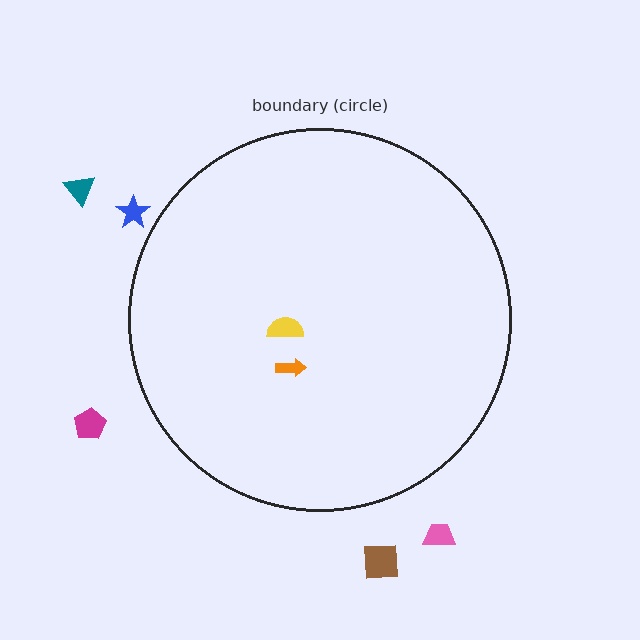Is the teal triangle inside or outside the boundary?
Outside.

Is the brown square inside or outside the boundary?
Outside.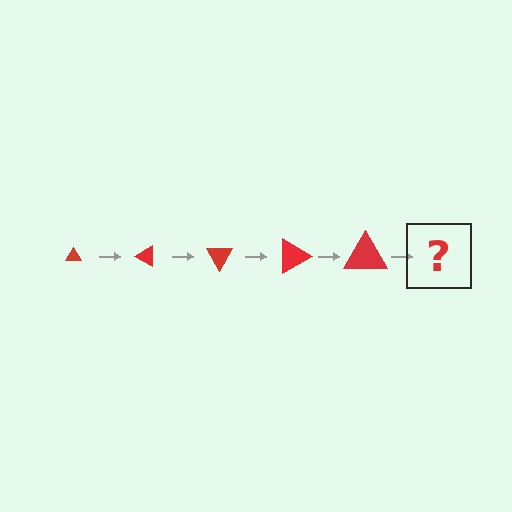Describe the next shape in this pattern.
It should be a triangle, larger than the previous one and rotated 150 degrees from the start.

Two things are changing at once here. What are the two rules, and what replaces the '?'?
The two rules are that the triangle grows larger each step and it rotates 30 degrees each step. The '?' should be a triangle, larger than the previous one and rotated 150 degrees from the start.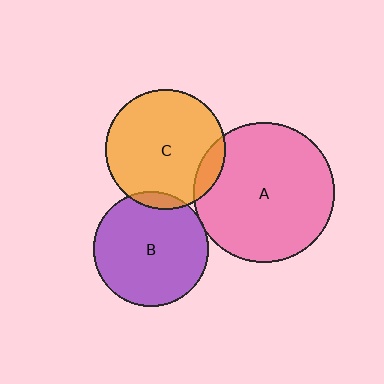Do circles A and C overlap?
Yes.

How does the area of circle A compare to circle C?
Approximately 1.4 times.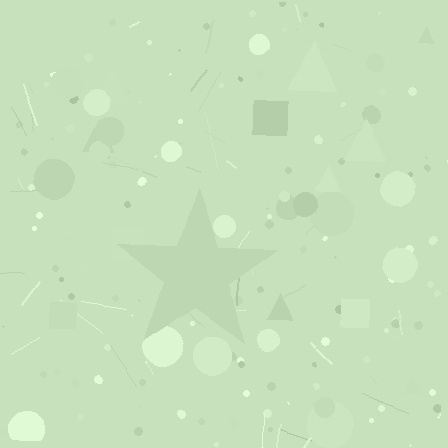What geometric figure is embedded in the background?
A star is embedded in the background.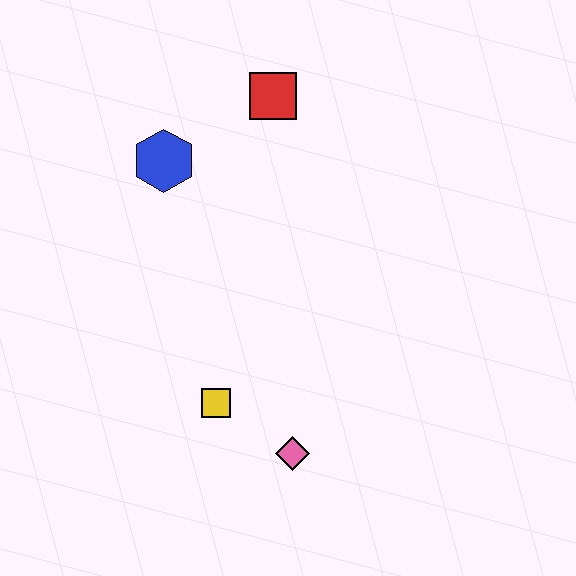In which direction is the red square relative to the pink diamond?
The red square is above the pink diamond.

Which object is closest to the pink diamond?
The yellow square is closest to the pink diamond.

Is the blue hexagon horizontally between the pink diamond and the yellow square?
No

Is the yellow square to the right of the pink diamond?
No